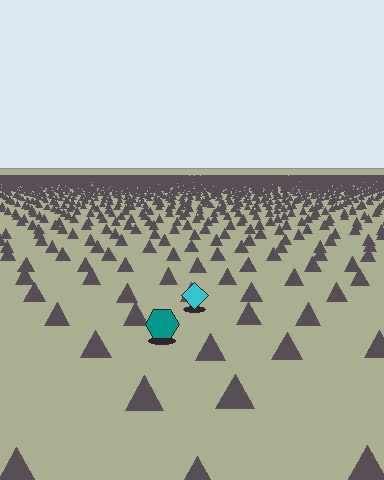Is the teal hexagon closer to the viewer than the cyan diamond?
Yes. The teal hexagon is closer — you can tell from the texture gradient: the ground texture is coarser near it.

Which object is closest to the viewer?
The teal hexagon is closest. The texture marks near it are larger and more spread out.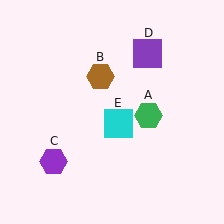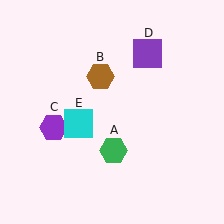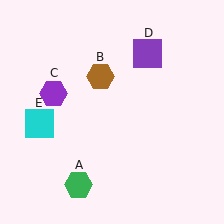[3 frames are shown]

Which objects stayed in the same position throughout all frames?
Brown hexagon (object B) and purple square (object D) remained stationary.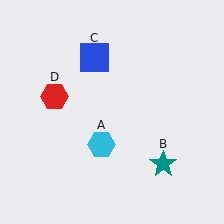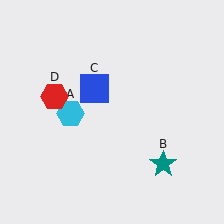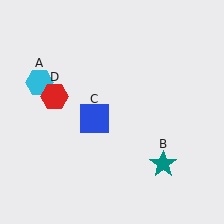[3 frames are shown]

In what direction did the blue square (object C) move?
The blue square (object C) moved down.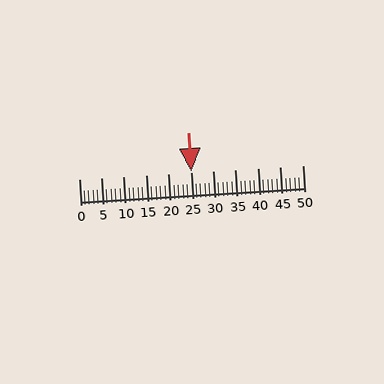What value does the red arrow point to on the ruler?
The red arrow points to approximately 25.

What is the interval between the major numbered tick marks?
The major tick marks are spaced 5 units apart.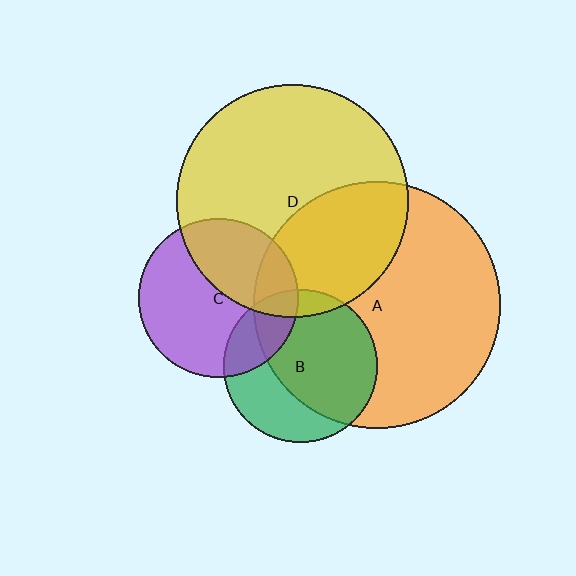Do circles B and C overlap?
Yes.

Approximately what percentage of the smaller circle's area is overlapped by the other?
Approximately 20%.